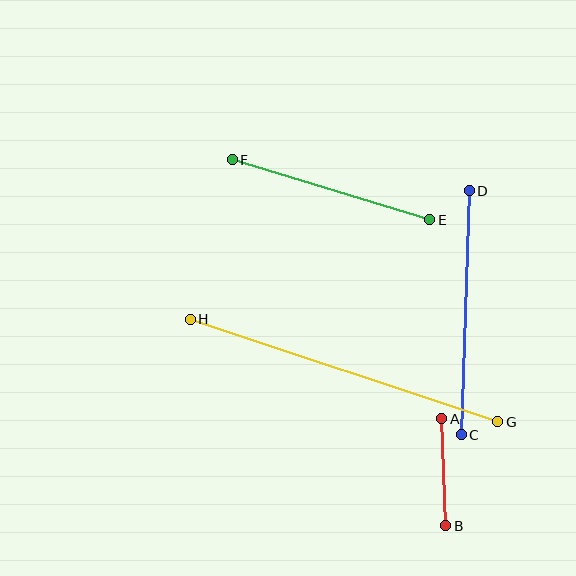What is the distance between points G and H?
The distance is approximately 324 pixels.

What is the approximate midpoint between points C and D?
The midpoint is at approximately (465, 313) pixels.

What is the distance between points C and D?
The distance is approximately 244 pixels.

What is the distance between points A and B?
The distance is approximately 107 pixels.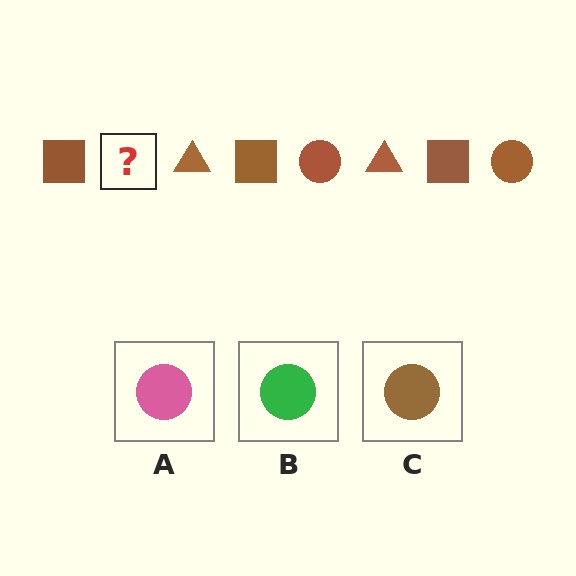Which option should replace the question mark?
Option C.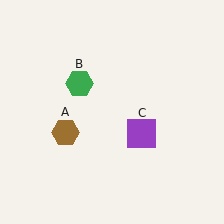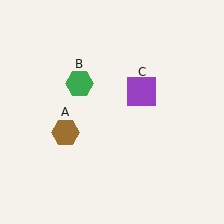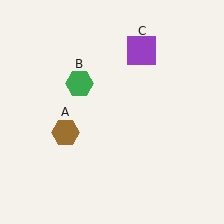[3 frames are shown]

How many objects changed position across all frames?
1 object changed position: purple square (object C).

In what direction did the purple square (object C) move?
The purple square (object C) moved up.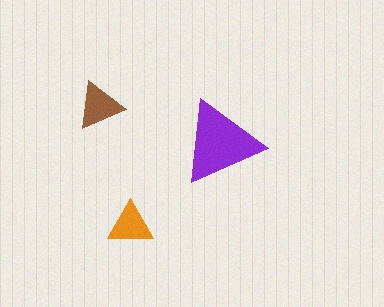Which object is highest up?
The brown triangle is topmost.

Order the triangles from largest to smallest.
the purple one, the brown one, the orange one.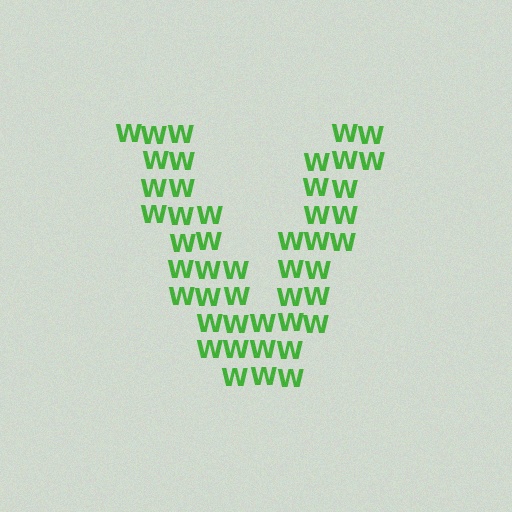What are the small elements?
The small elements are letter W's.